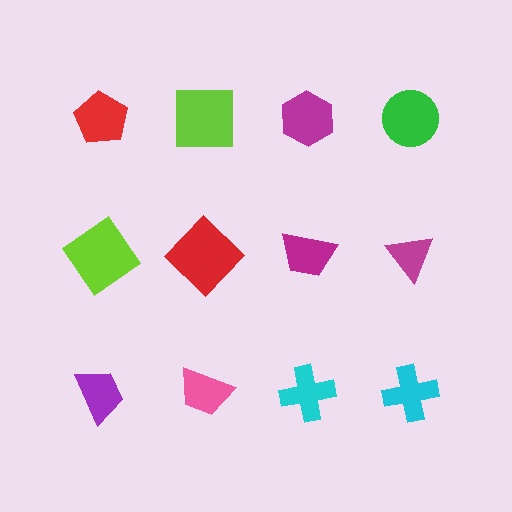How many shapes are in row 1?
4 shapes.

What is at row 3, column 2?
A pink trapezoid.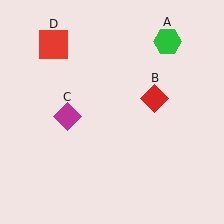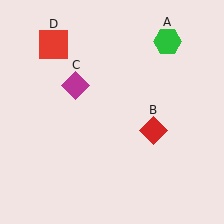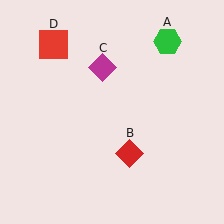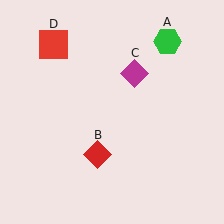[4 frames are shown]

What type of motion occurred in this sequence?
The red diamond (object B), magenta diamond (object C) rotated clockwise around the center of the scene.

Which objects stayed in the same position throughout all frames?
Green hexagon (object A) and red square (object D) remained stationary.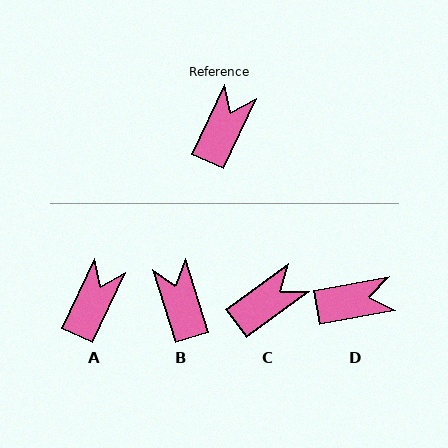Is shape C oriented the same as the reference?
No, it is off by about 29 degrees.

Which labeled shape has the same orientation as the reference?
A.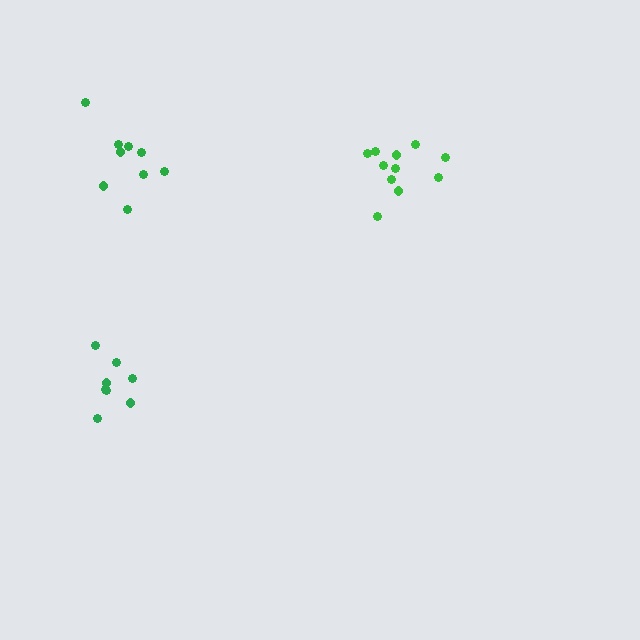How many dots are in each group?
Group 1: 8 dots, Group 2: 9 dots, Group 3: 11 dots (28 total).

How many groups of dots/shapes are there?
There are 3 groups.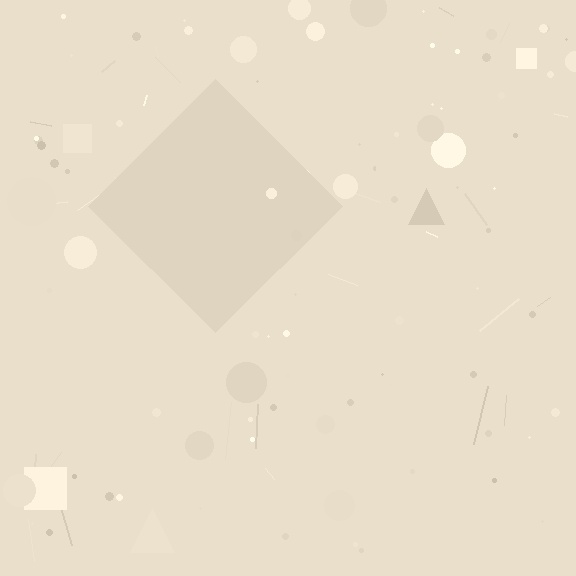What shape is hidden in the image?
A diamond is hidden in the image.